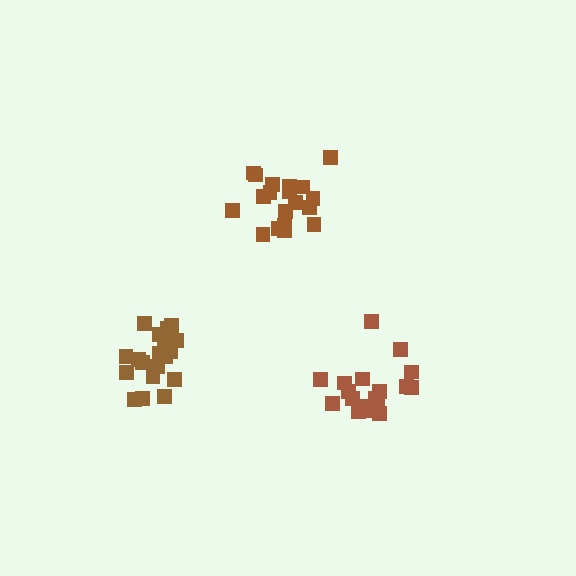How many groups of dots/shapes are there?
There are 3 groups.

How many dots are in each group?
Group 1: 18 dots, Group 2: 20 dots, Group 3: 19 dots (57 total).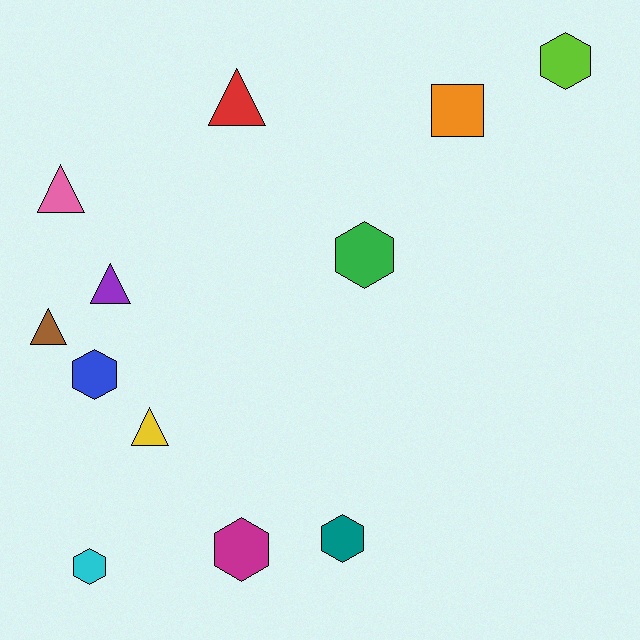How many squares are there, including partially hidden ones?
There is 1 square.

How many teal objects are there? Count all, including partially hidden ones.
There is 1 teal object.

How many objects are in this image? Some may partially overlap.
There are 12 objects.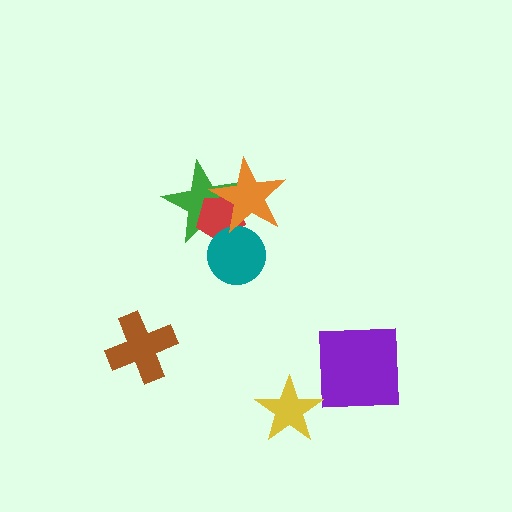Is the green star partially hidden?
Yes, it is partially covered by another shape.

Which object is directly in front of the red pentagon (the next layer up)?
The teal circle is directly in front of the red pentagon.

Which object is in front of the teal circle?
The orange star is in front of the teal circle.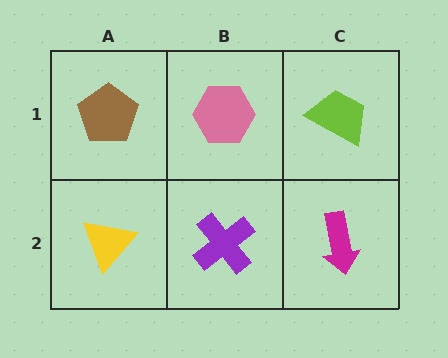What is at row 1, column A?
A brown pentagon.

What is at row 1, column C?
A lime trapezoid.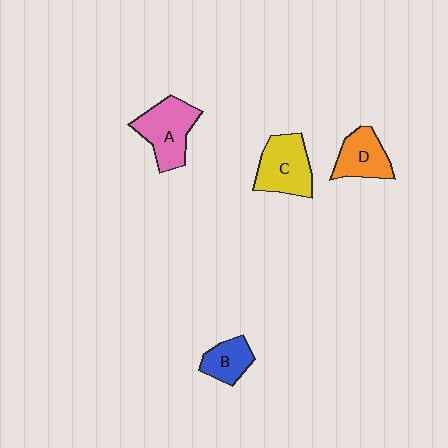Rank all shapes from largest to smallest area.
From largest to smallest: A (pink), C (yellow), D (orange), B (blue).